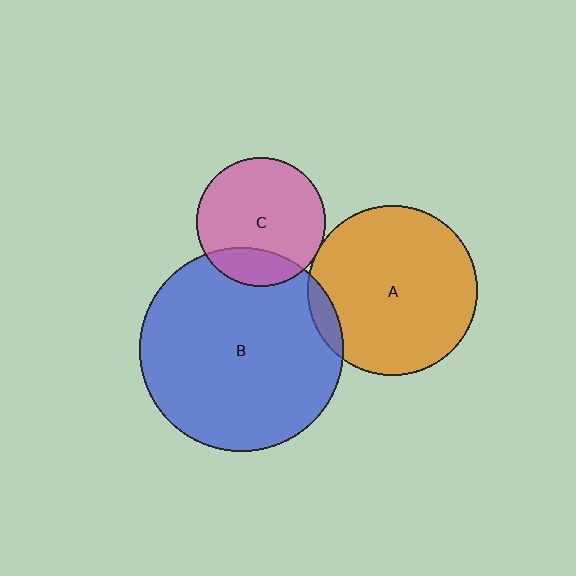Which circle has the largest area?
Circle B (blue).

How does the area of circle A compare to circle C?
Approximately 1.7 times.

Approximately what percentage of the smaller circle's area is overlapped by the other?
Approximately 5%.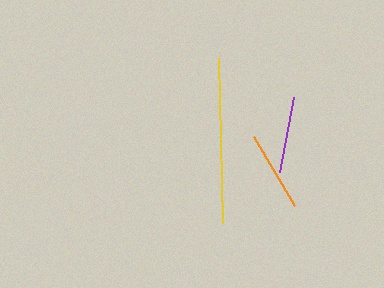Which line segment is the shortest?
The purple line is the shortest at approximately 76 pixels.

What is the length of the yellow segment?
The yellow segment is approximately 165 pixels long.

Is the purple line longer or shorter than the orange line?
The orange line is longer than the purple line.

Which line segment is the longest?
The yellow line is the longest at approximately 165 pixels.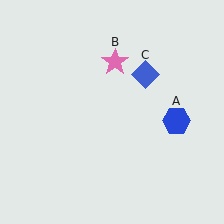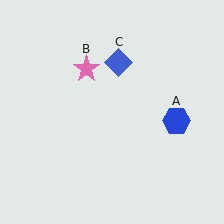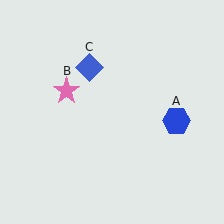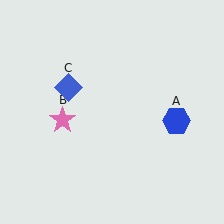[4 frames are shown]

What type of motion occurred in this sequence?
The pink star (object B), blue diamond (object C) rotated counterclockwise around the center of the scene.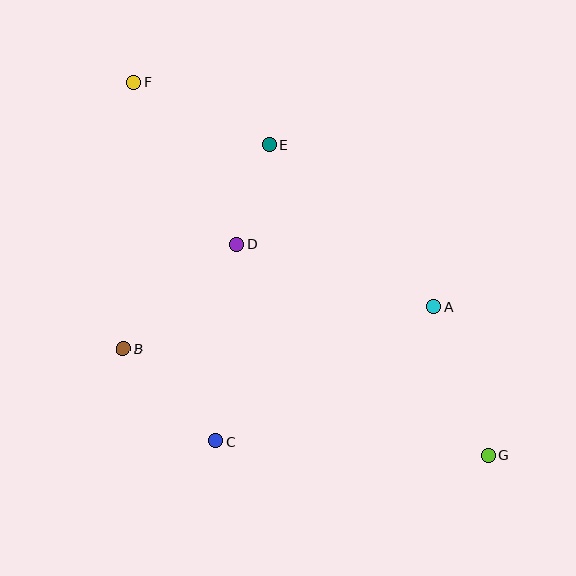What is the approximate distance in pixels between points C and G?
The distance between C and G is approximately 273 pixels.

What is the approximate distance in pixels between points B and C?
The distance between B and C is approximately 131 pixels.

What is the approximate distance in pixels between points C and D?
The distance between C and D is approximately 199 pixels.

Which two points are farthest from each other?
Points F and G are farthest from each other.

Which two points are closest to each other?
Points D and E are closest to each other.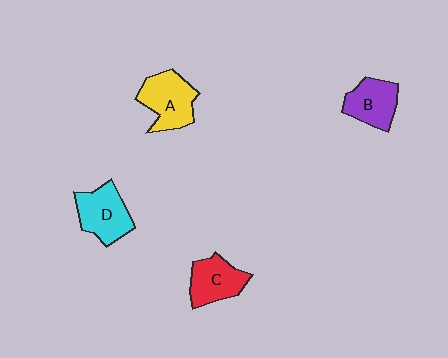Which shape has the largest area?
Shape A (yellow).